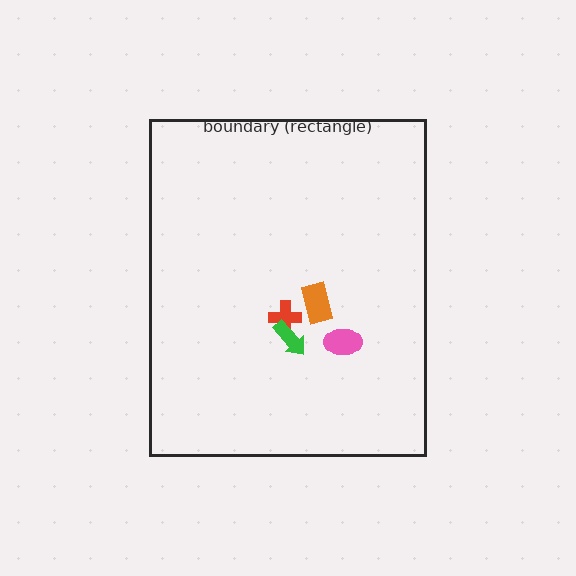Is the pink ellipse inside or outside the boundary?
Inside.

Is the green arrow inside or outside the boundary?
Inside.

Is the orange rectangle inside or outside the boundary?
Inside.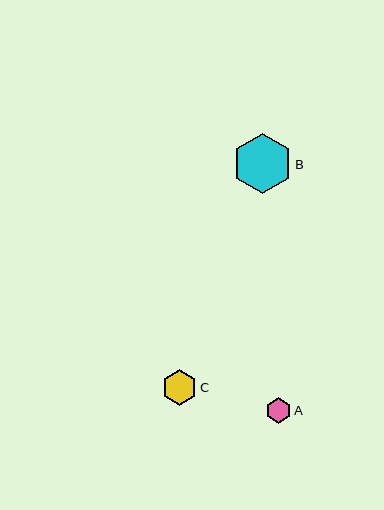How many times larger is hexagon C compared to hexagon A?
Hexagon C is approximately 1.4 times the size of hexagon A.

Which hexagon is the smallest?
Hexagon A is the smallest with a size of approximately 25 pixels.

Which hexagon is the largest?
Hexagon B is the largest with a size of approximately 60 pixels.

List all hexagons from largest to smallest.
From largest to smallest: B, C, A.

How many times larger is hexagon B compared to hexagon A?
Hexagon B is approximately 2.3 times the size of hexagon A.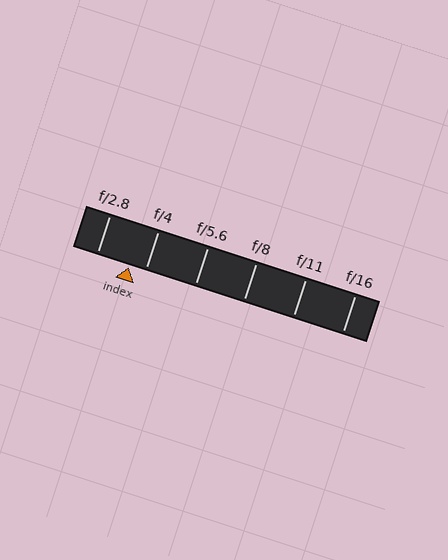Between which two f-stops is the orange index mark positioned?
The index mark is between f/2.8 and f/4.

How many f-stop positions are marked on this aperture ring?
There are 6 f-stop positions marked.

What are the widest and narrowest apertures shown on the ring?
The widest aperture shown is f/2.8 and the narrowest is f/16.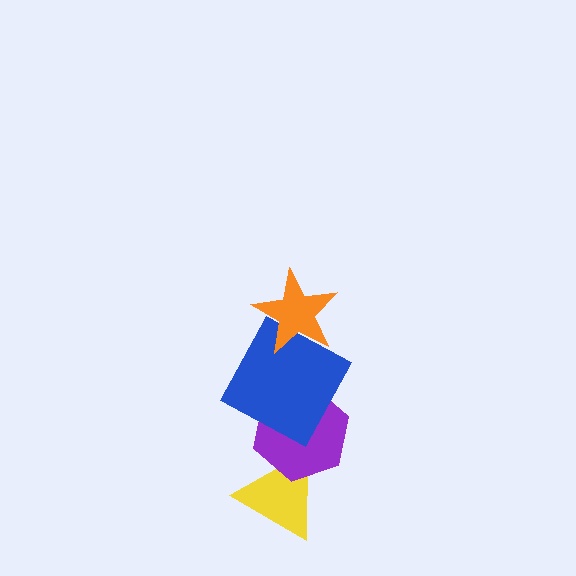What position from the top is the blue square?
The blue square is 2nd from the top.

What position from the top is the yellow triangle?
The yellow triangle is 4th from the top.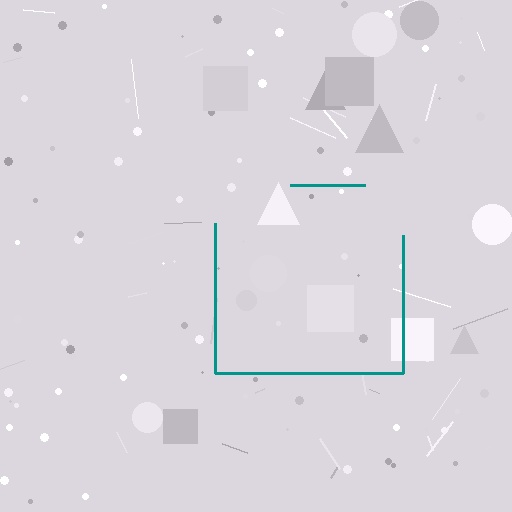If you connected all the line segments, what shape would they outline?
They would outline a square.